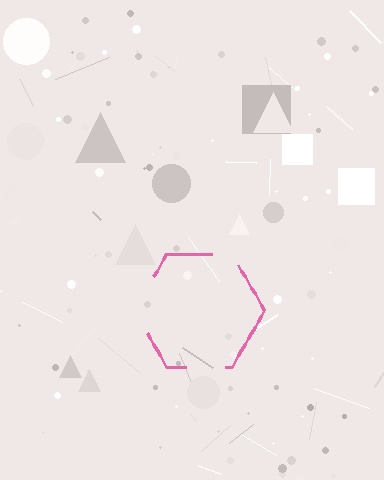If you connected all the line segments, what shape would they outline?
They would outline a hexagon.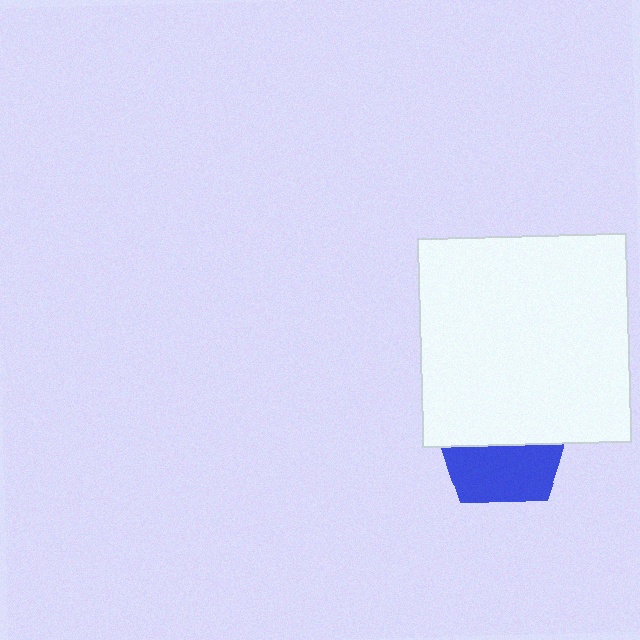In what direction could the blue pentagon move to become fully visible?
The blue pentagon could move down. That would shift it out from behind the white square entirely.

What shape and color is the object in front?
The object in front is a white square.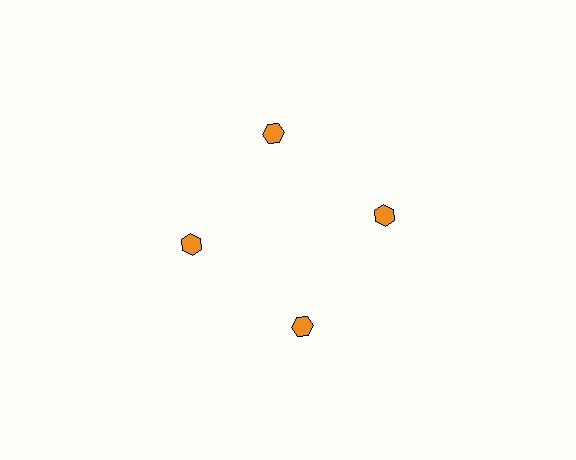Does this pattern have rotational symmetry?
Yes, this pattern has 4-fold rotational symmetry. It looks the same after rotating 90 degrees around the center.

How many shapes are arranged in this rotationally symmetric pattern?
There are 4 shapes, arranged in 4 groups of 1.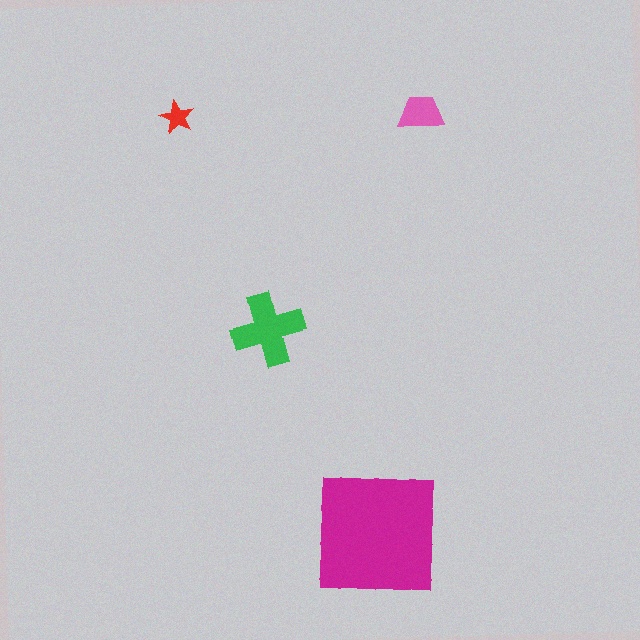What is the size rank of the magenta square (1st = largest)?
1st.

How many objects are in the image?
There are 4 objects in the image.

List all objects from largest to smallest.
The magenta square, the green cross, the pink trapezoid, the red star.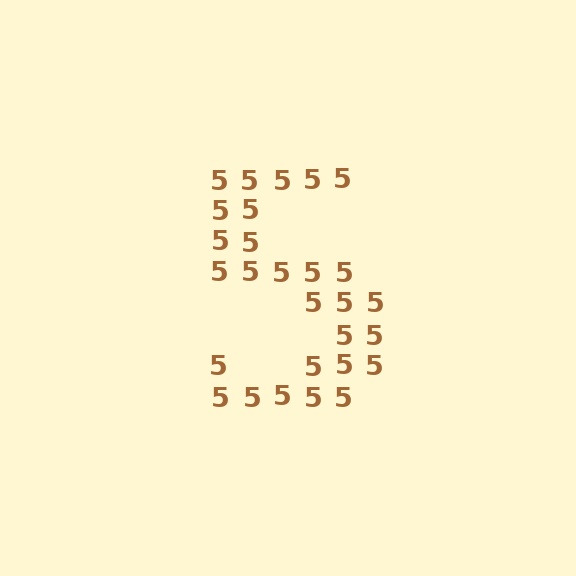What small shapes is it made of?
It is made of small digit 5's.